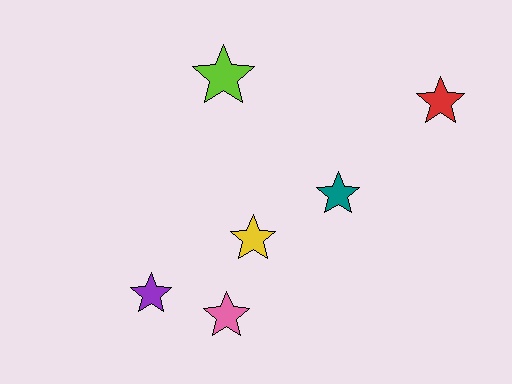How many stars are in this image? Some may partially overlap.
There are 6 stars.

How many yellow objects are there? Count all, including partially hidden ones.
There is 1 yellow object.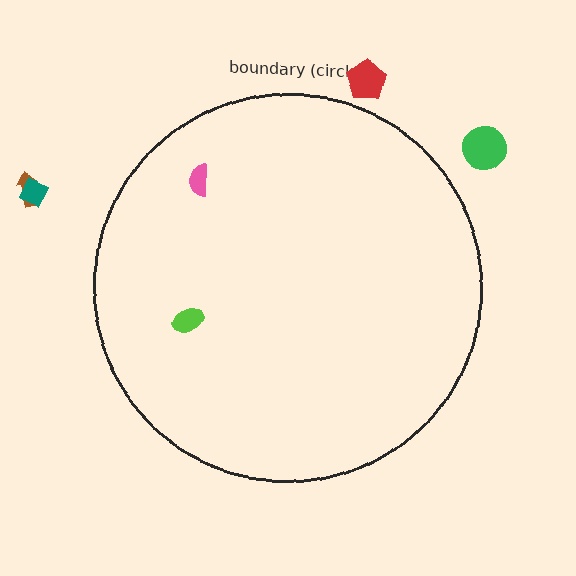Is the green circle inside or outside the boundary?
Outside.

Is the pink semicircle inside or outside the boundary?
Inside.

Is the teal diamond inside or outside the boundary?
Outside.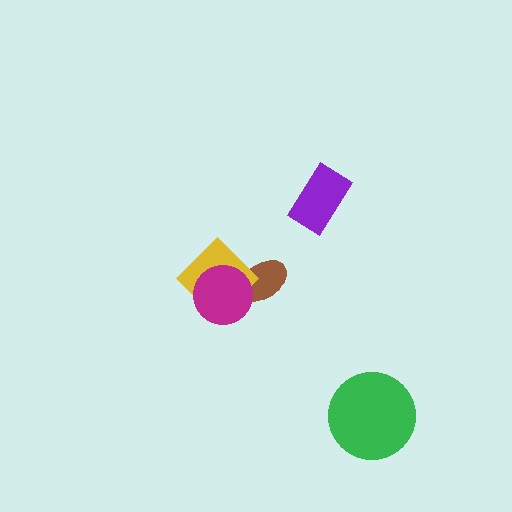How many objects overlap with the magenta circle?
2 objects overlap with the magenta circle.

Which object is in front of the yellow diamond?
The magenta circle is in front of the yellow diamond.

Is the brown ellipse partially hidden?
Yes, it is partially covered by another shape.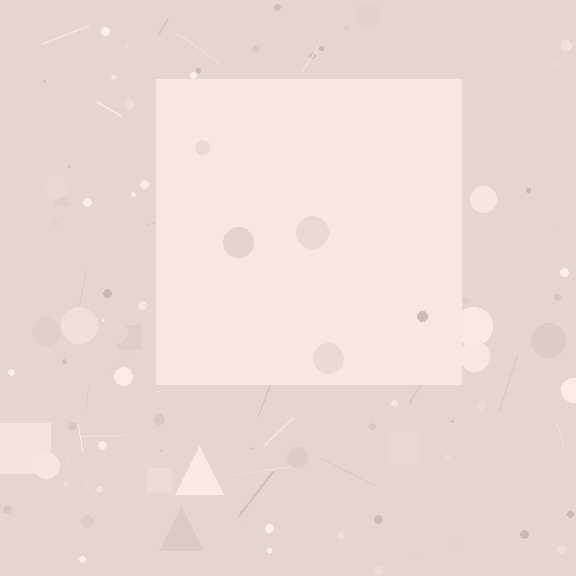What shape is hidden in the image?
A square is hidden in the image.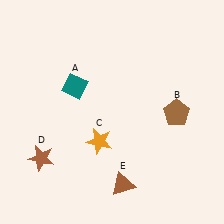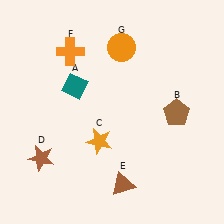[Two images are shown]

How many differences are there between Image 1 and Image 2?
There are 2 differences between the two images.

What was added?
An orange cross (F), an orange circle (G) were added in Image 2.